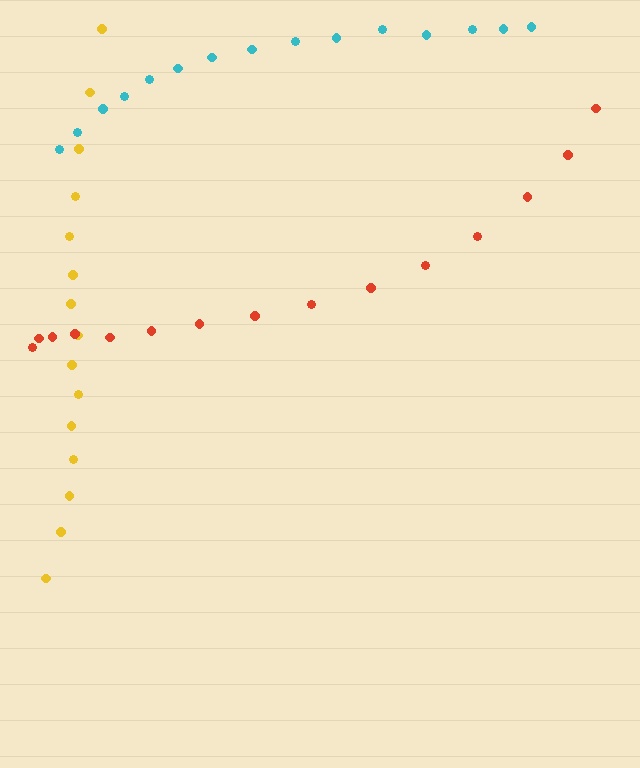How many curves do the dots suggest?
There are 3 distinct paths.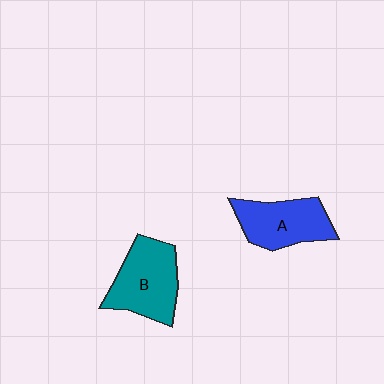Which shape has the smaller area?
Shape A (blue).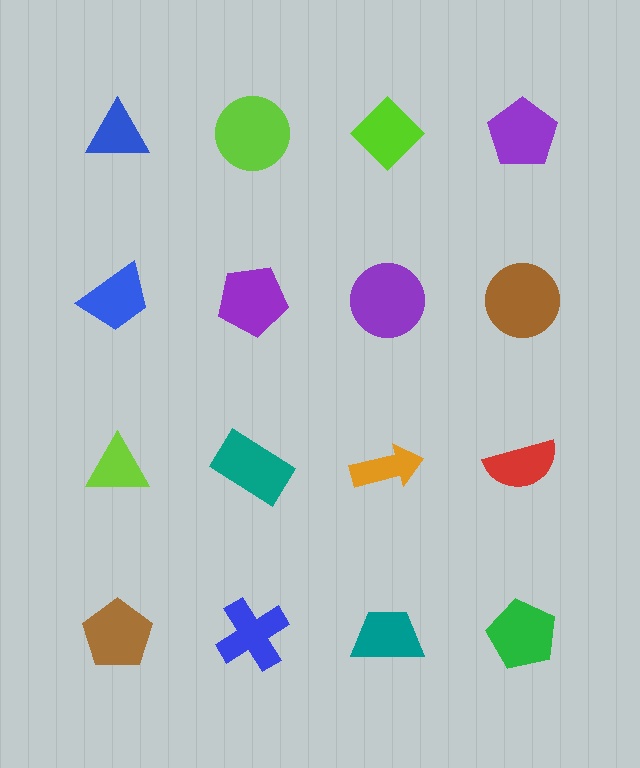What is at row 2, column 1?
A blue trapezoid.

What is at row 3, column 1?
A lime triangle.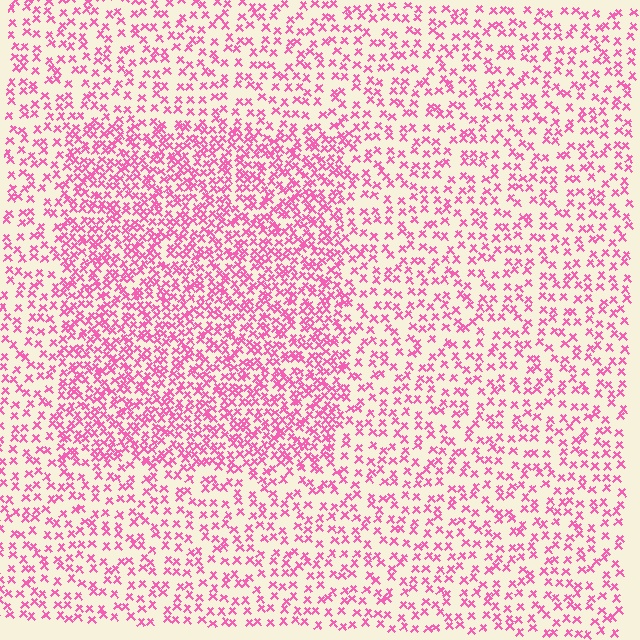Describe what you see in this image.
The image contains small pink elements arranged at two different densities. A rectangle-shaped region is visible where the elements are more densely packed than the surrounding area.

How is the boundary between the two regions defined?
The boundary is defined by a change in element density (approximately 1.9x ratio). All elements are the same color, size, and shape.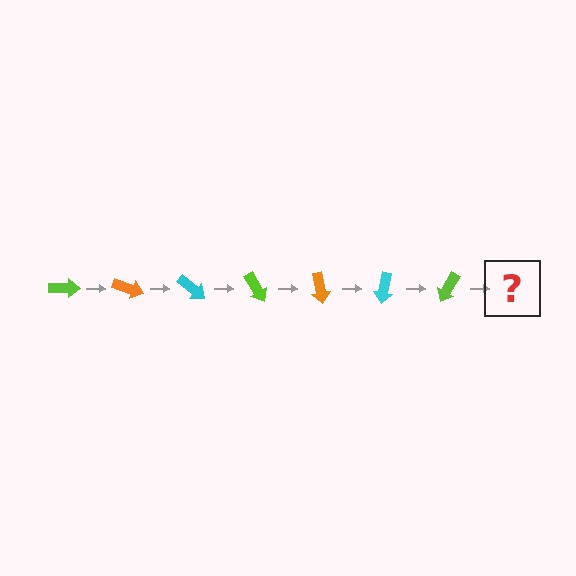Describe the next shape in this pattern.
It should be an orange arrow, rotated 140 degrees from the start.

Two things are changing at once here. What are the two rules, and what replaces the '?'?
The two rules are that it rotates 20 degrees each step and the color cycles through lime, orange, and cyan. The '?' should be an orange arrow, rotated 140 degrees from the start.